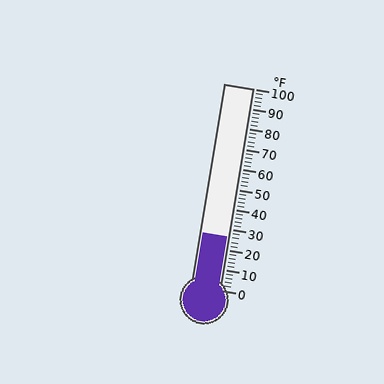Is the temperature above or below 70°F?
The temperature is below 70°F.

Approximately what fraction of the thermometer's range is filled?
The thermometer is filled to approximately 25% of its range.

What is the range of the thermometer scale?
The thermometer scale ranges from 0°F to 100°F.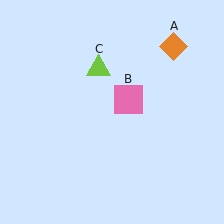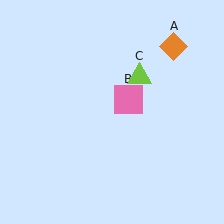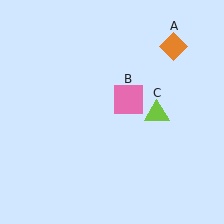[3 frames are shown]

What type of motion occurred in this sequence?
The lime triangle (object C) rotated clockwise around the center of the scene.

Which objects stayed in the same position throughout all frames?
Orange diamond (object A) and pink square (object B) remained stationary.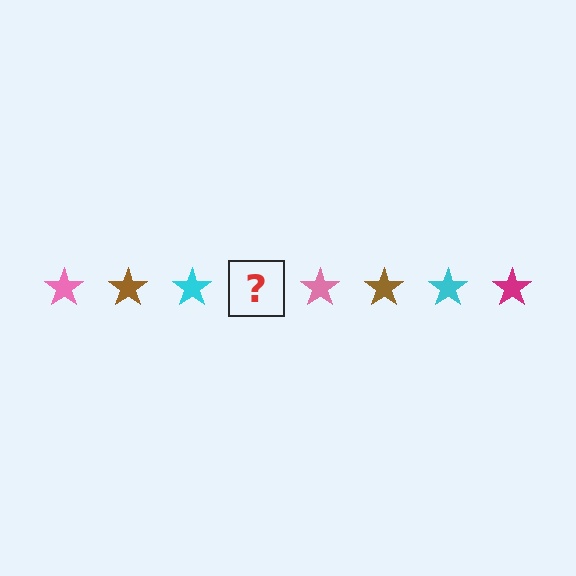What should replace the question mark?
The question mark should be replaced with a magenta star.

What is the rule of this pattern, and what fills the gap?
The rule is that the pattern cycles through pink, brown, cyan, magenta stars. The gap should be filled with a magenta star.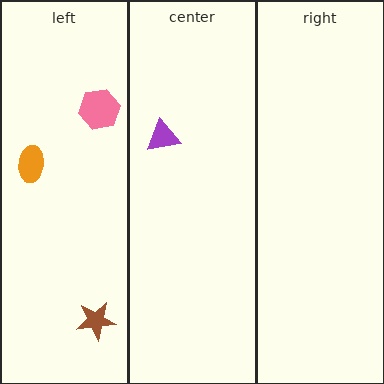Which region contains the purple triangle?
The center region.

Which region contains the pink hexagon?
The left region.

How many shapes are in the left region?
3.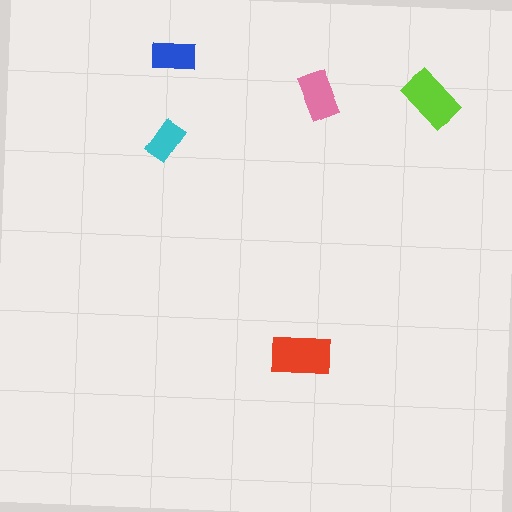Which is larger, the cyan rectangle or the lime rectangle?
The lime one.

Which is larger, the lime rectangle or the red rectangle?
The red one.